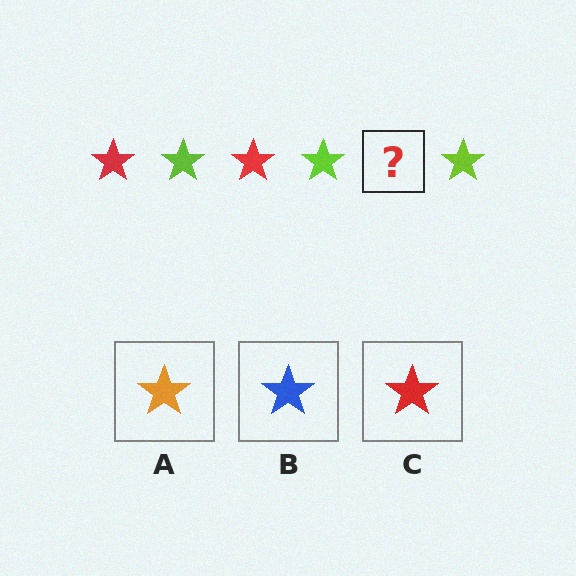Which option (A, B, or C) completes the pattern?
C.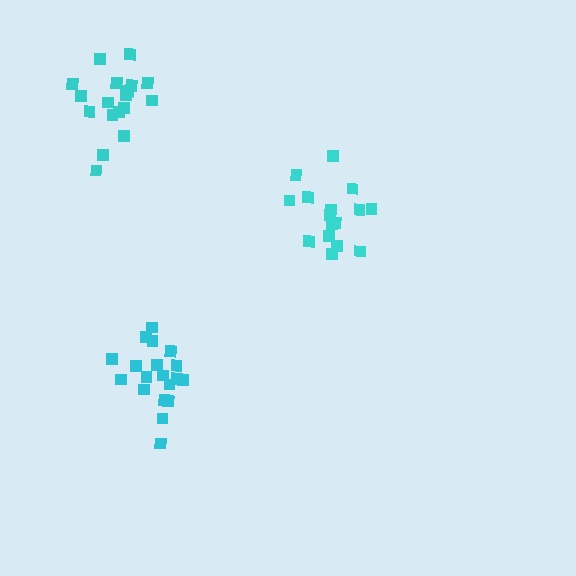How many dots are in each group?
Group 1: 18 dots, Group 2: 20 dots, Group 3: 16 dots (54 total).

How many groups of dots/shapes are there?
There are 3 groups.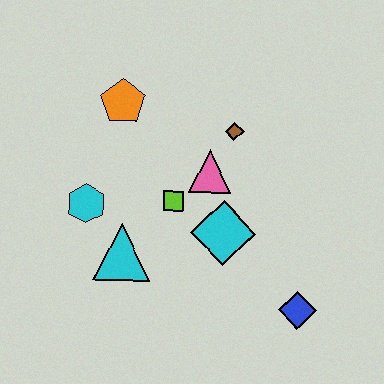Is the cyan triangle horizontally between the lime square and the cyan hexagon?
Yes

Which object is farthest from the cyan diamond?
The orange pentagon is farthest from the cyan diamond.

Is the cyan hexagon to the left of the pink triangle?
Yes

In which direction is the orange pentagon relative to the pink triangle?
The orange pentagon is to the left of the pink triangle.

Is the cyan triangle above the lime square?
No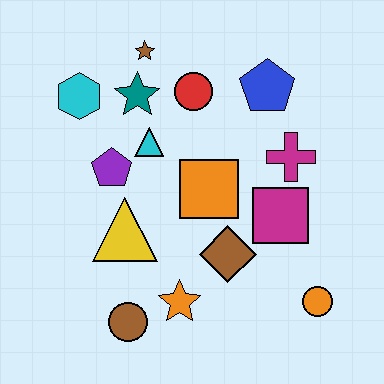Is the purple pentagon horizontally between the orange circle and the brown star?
No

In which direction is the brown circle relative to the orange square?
The brown circle is below the orange square.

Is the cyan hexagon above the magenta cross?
Yes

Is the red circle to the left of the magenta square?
Yes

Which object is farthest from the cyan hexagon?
The orange circle is farthest from the cyan hexagon.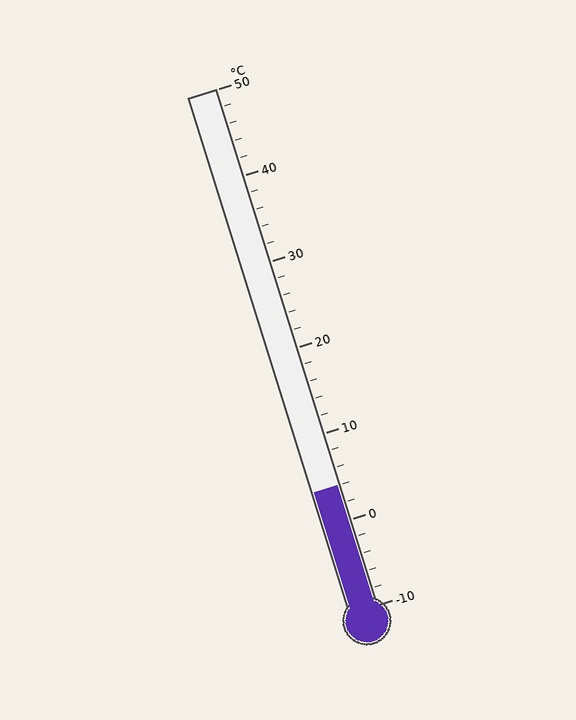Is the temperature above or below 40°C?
The temperature is below 40°C.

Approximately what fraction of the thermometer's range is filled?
The thermometer is filled to approximately 25% of its range.